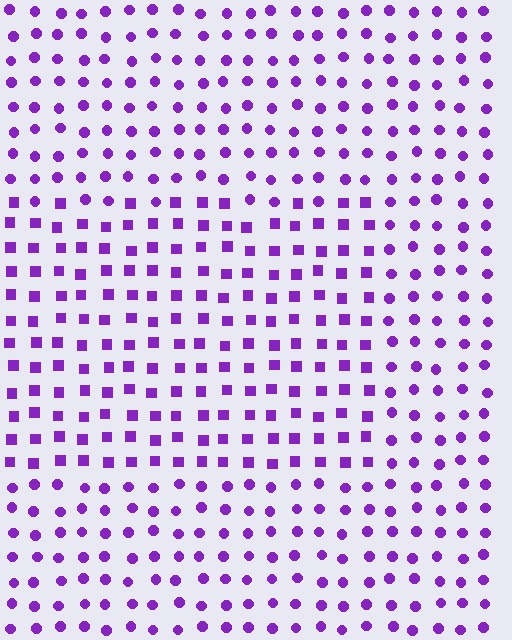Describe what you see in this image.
The image is filled with small purple elements arranged in a uniform grid. A rectangle-shaped region contains squares, while the surrounding area contains circles. The boundary is defined purely by the change in element shape.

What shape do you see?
I see a rectangle.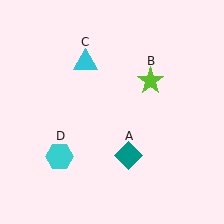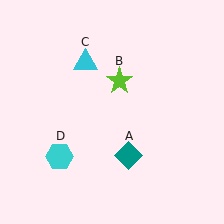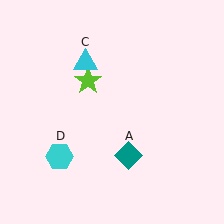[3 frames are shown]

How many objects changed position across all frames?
1 object changed position: lime star (object B).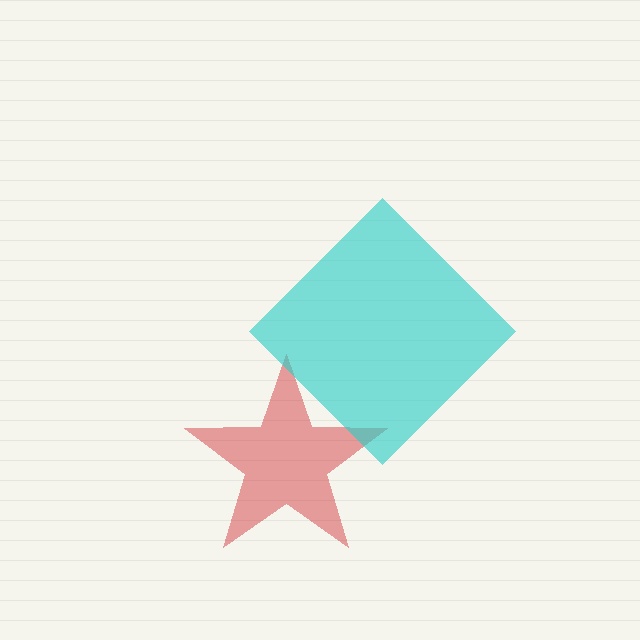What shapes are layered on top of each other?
The layered shapes are: a red star, a cyan diamond.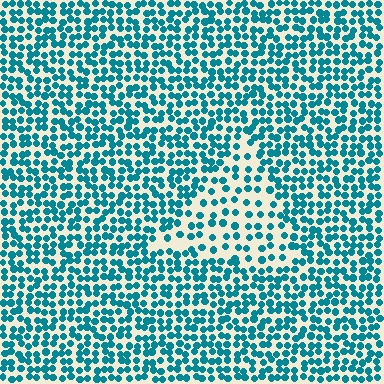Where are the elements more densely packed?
The elements are more densely packed outside the triangle boundary.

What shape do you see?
I see a triangle.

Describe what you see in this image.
The image contains small teal elements arranged at two different densities. A triangle-shaped region is visible where the elements are less densely packed than the surrounding area.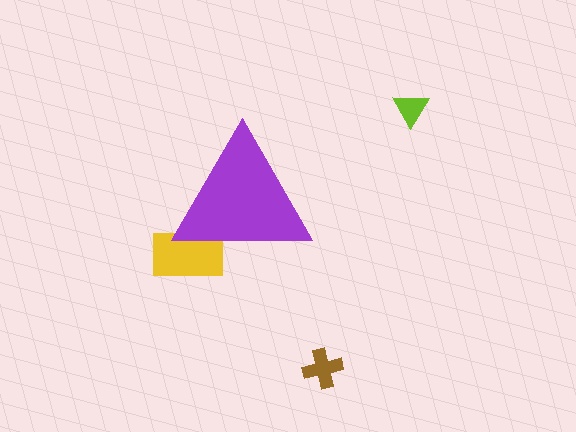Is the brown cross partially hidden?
No, the brown cross is fully visible.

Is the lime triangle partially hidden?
No, the lime triangle is fully visible.